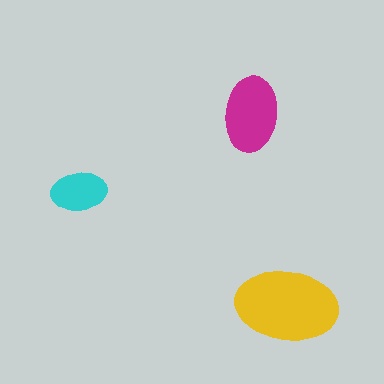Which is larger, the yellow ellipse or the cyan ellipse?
The yellow one.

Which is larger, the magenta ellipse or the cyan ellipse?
The magenta one.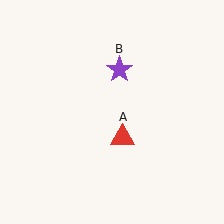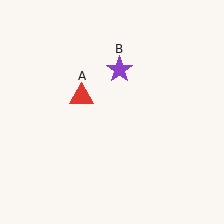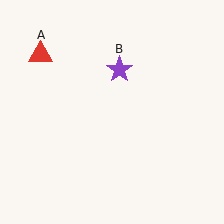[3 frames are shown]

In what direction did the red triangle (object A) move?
The red triangle (object A) moved up and to the left.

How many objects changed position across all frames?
1 object changed position: red triangle (object A).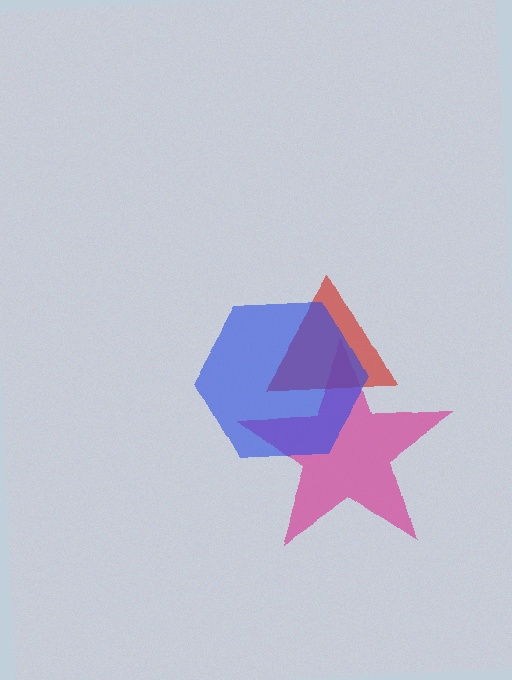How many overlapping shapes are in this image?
There are 3 overlapping shapes in the image.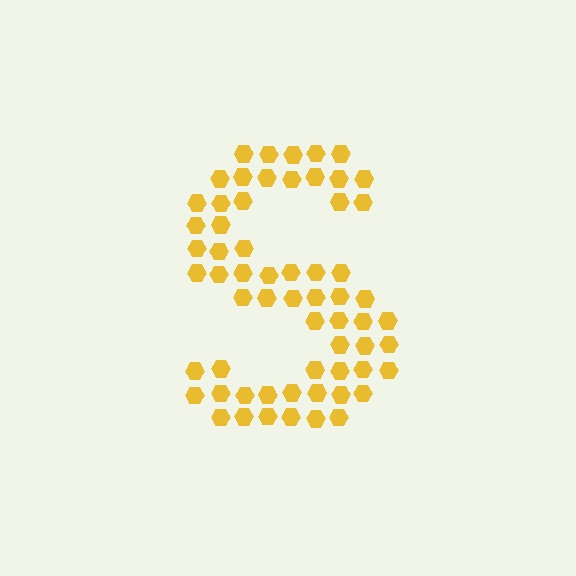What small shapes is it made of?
It is made of small hexagons.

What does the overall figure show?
The overall figure shows the letter S.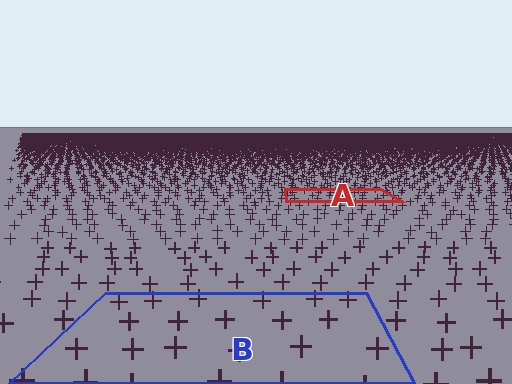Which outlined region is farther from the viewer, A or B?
Region A is farther from the viewer — the texture elements inside it appear smaller and more densely packed.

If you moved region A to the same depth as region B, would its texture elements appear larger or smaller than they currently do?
They would appear larger. At a closer depth, the same texture elements are projected at a bigger on-screen size.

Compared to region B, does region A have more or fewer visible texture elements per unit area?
Region A has more texture elements per unit area — they are packed more densely because it is farther away.